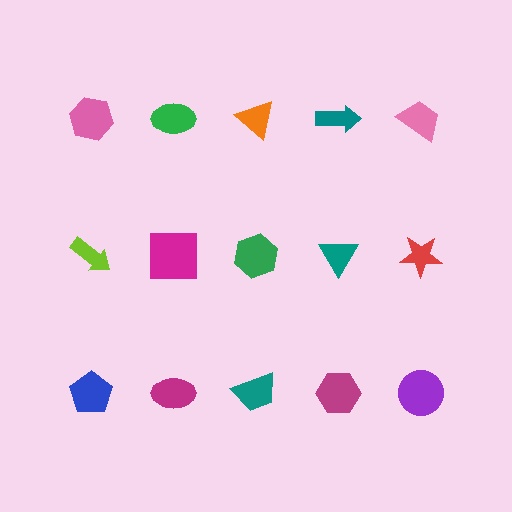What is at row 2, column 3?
A green hexagon.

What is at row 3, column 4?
A magenta hexagon.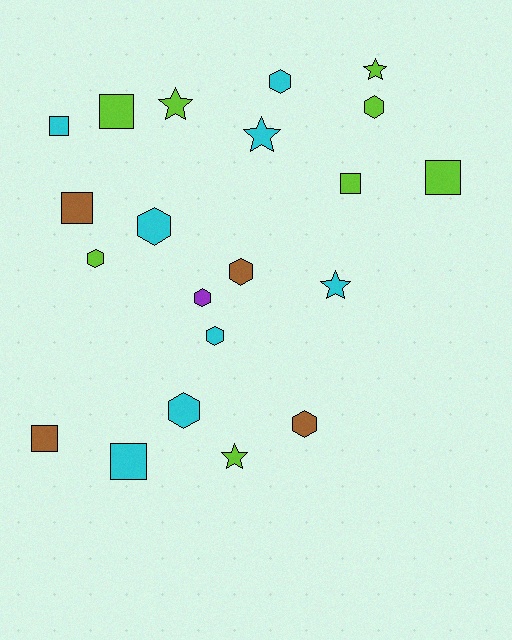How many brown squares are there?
There are 2 brown squares.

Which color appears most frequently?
Cyan, with 8 objects.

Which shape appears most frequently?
Hexagon, with 9 objects.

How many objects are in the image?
There are 21 objects.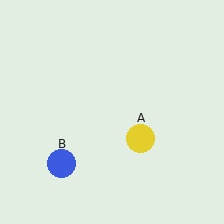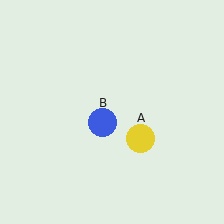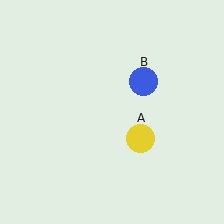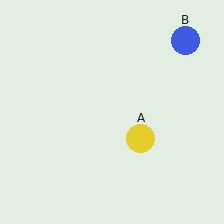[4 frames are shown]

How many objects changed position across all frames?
1 object changed position: blue circle (object B).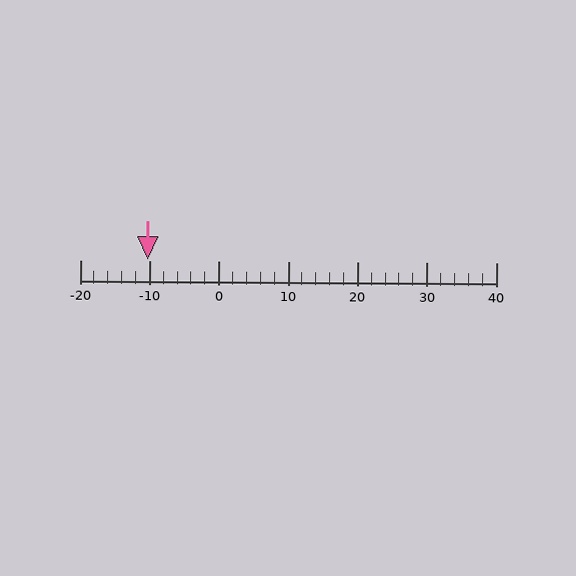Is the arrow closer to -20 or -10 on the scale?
The arrow is closer to -10.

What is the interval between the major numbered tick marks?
The major tick marks are spaced 10 units apart.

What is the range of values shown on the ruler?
The ruler shows values from -20 to 40.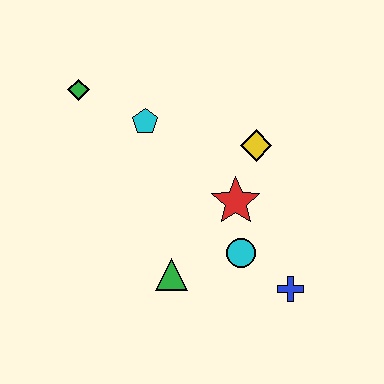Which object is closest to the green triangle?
The cyan circle is closest to the green triangle.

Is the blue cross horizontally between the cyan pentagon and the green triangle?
No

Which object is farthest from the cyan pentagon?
The blue cross is farthest from the cyan pentagon.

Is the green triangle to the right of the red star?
No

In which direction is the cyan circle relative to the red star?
The cyan circle is below the red star.